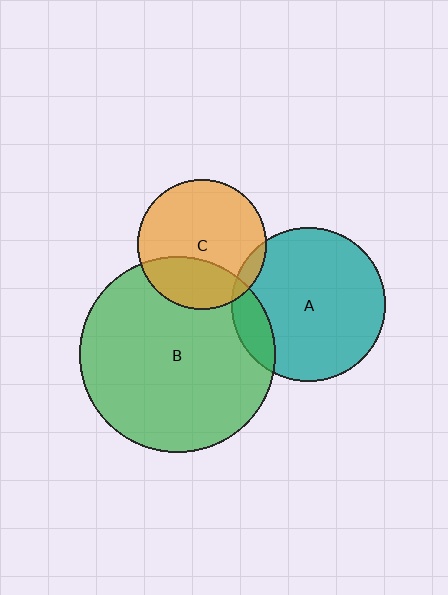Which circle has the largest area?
Circle B (green).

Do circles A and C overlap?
Yes.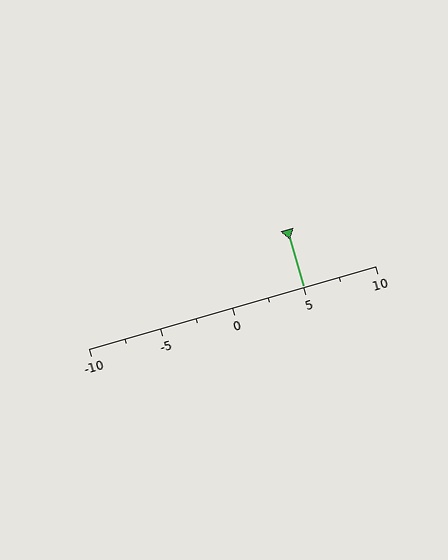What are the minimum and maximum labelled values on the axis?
The axis runs from -10 to 10.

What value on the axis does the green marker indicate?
The marker indicates approximately 5.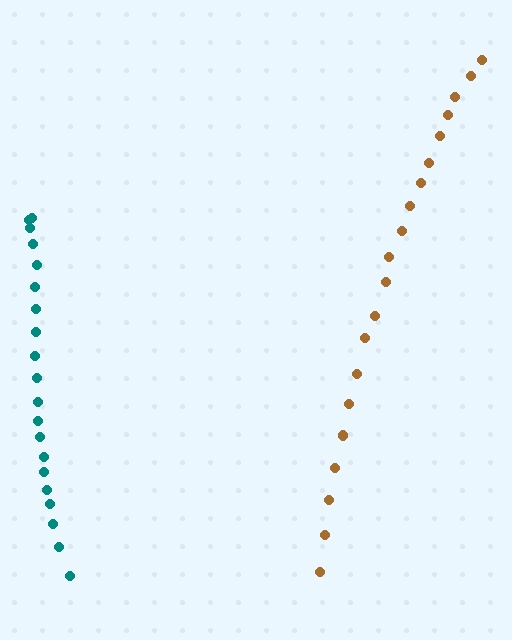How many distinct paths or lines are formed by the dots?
There are 2 distinct paths.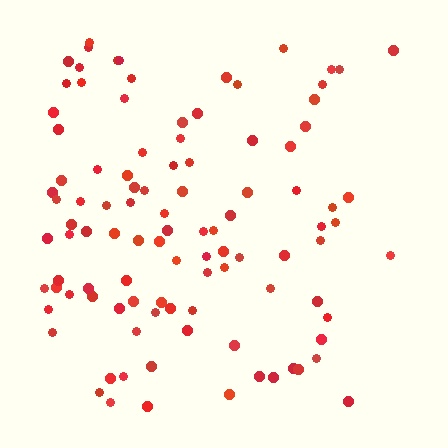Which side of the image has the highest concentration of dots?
The left.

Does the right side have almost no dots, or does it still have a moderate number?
Still a moderate number, just noticeably fewer than the left.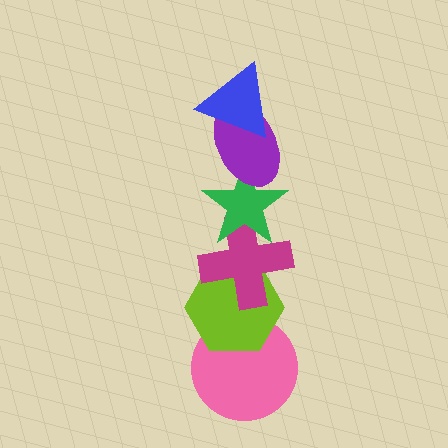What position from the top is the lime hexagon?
The lime hexagon is 5th from the top.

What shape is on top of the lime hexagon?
The magenta cross is on top of the lime hexagon.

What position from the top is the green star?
The green star is 3rd from the top.